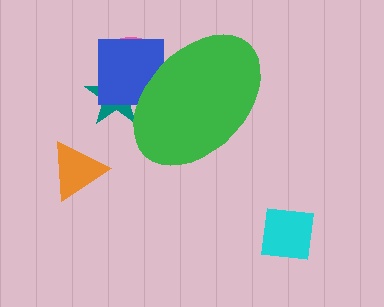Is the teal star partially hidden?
Yes, the teal star is partially hidden behind the green ellipse.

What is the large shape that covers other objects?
A green ellipse.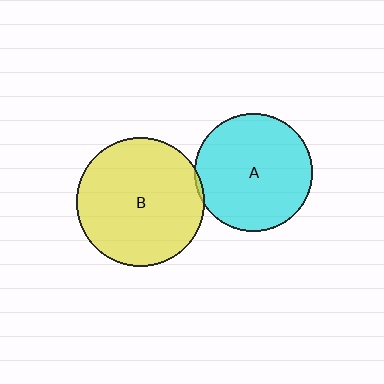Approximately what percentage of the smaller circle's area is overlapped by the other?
Approximately 5%.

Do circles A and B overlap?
Yes.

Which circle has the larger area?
Circle B (yellow).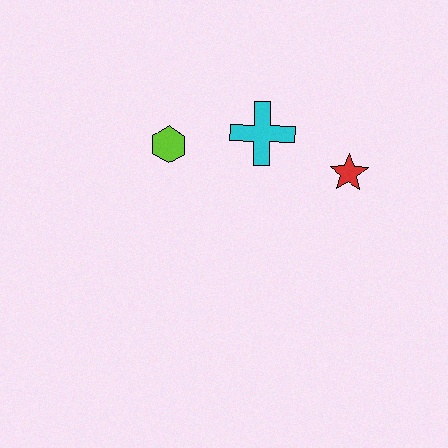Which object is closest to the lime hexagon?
The cyan cross is closest to the lime hexagon.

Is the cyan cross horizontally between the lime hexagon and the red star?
Yes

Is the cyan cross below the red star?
No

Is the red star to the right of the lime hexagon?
Yes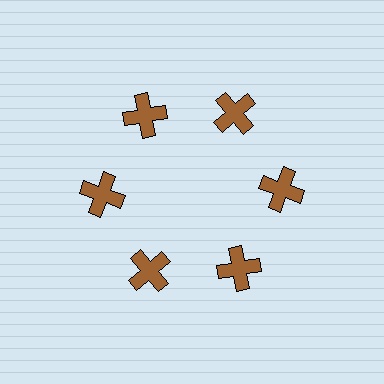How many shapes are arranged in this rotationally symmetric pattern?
There are 6 shapes, arranged in 6 groups of 1.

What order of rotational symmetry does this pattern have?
This pattern has 6-fold rotational symmetry.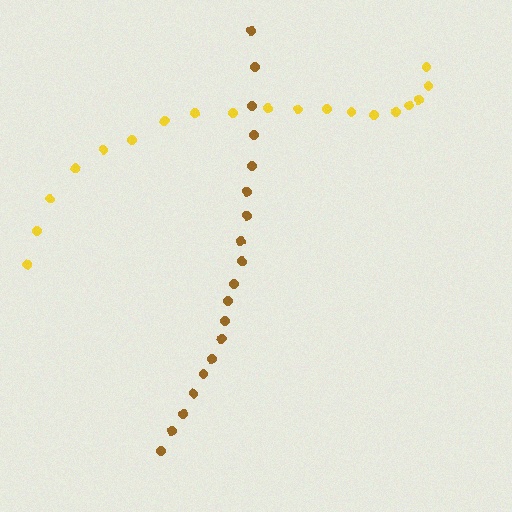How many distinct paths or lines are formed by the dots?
There are 2 distinct paths.